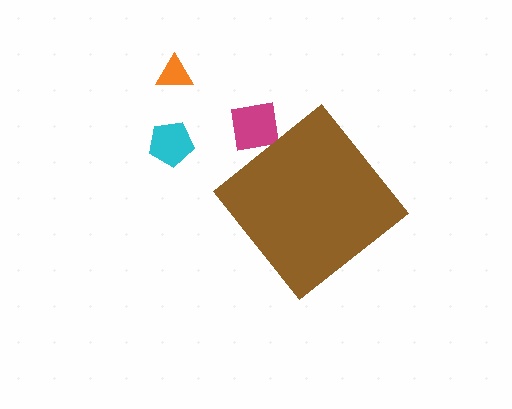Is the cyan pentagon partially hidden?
No, the cyan pentagon is fully visible.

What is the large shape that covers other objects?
A brown diamond.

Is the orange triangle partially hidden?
No, the orange triangle is fully visible.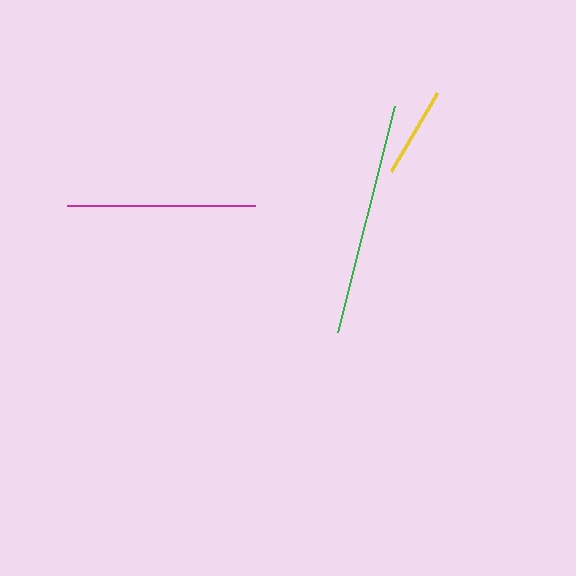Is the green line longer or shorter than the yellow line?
The green line is longer than the yellow line.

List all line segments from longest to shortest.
From longest to shortest: green, magenta, yellow.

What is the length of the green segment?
The green segment is approximately 233 pixels long.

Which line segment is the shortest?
The yellow line is the shortest at approximately 90 pixels.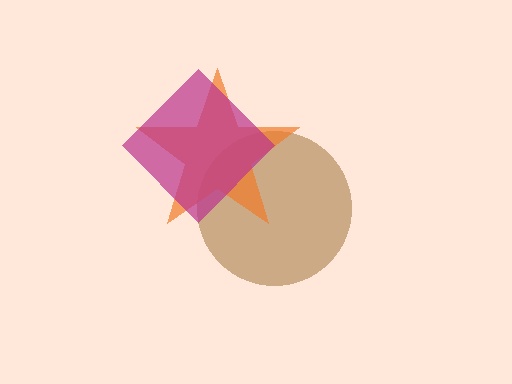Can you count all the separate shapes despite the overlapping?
Yes, there are 3 separate shapes.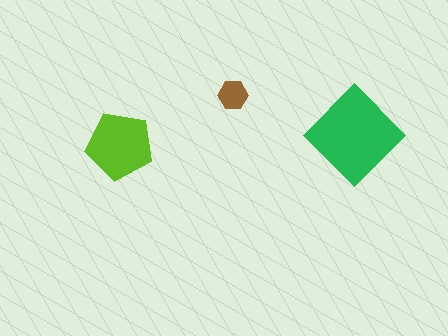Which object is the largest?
The green diamond.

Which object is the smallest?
The brown hexagon.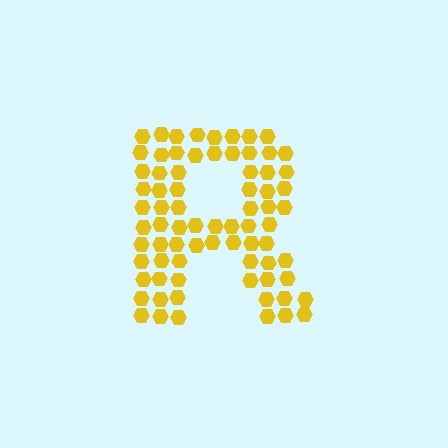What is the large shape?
The large shape is the letter R.